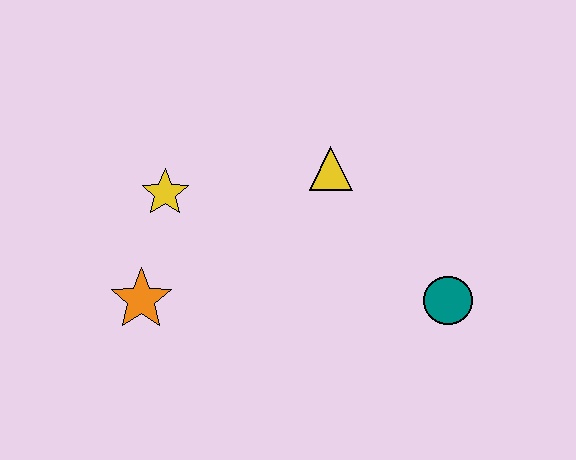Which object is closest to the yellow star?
The orange star is closest to the yellow star.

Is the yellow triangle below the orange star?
No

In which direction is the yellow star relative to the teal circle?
The yellow star is to the left of the teal circle.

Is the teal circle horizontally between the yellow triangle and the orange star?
No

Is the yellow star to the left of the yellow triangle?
Yes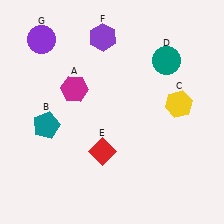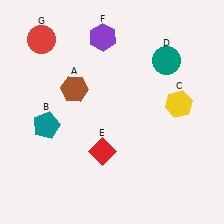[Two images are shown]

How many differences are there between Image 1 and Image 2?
There are 2 differences between the two images.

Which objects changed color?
A changed from magenta to brown. G changed from purple to red.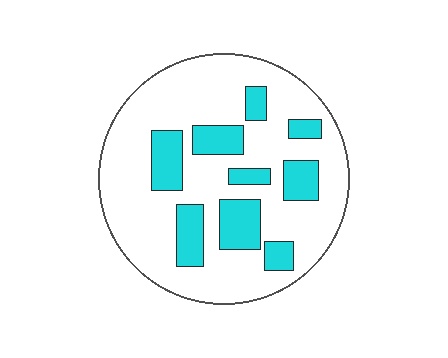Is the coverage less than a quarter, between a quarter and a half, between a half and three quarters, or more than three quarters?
Less than a quarter.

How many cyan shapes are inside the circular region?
9.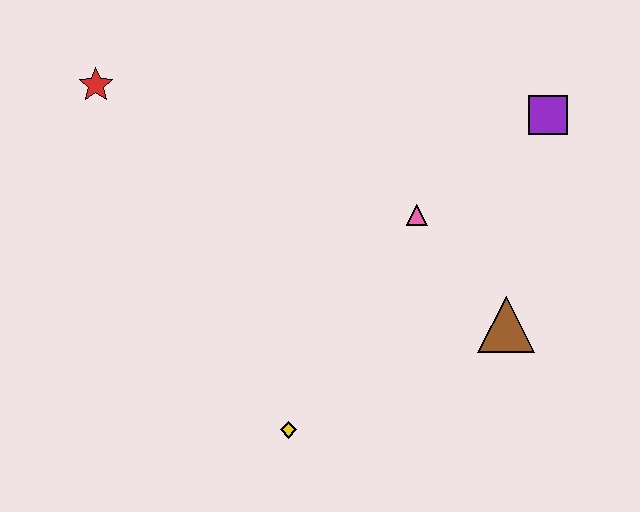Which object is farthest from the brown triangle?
The red star is farthest from the brown triangle.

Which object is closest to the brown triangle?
The pink triangle is closest to the brown triangle.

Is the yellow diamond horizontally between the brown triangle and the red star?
Yes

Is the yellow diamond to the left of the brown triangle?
Yes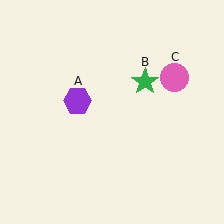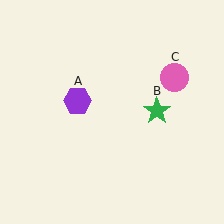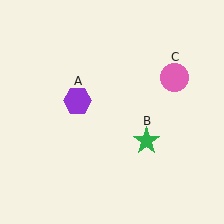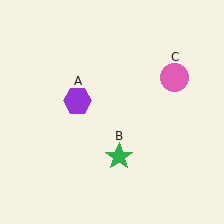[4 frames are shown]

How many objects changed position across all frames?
1 object changed position: green star (object B).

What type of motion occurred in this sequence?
The green star (object B) rotated clockwise around the center of the scene.